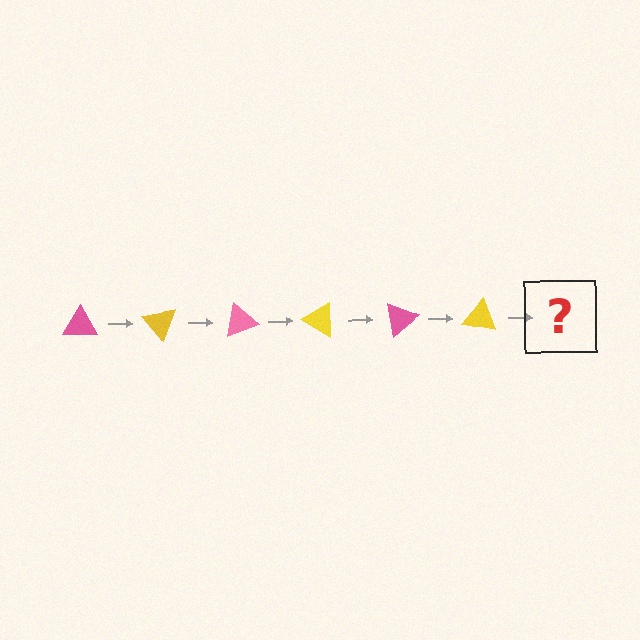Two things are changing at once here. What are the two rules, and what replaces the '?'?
The two rules are that it rotates 50 degrees each step and the color cycles through pink and yellow. The '?' should be a pink triangle, rotated 300 degrees from the start.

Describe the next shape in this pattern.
It should be a pink triangle, rotated 300 degrees from the start.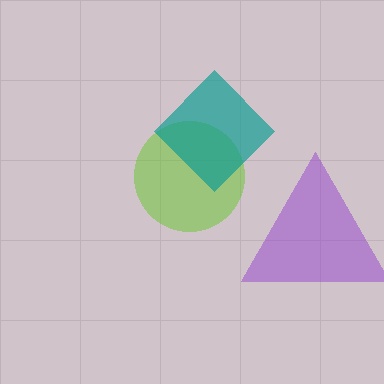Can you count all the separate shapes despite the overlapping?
Yes, there are 3 separate shapes.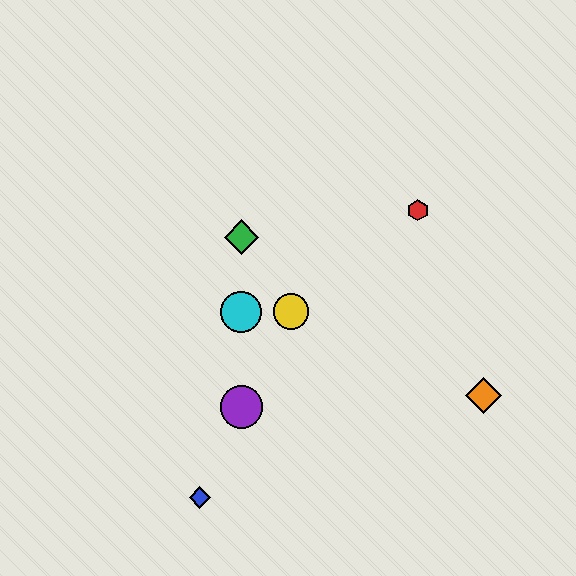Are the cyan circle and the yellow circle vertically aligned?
No, the cyan circle is at x≈241 and the yellow circle is at x≈291.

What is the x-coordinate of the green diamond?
The green diamond is at x≈241.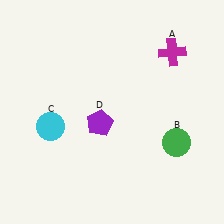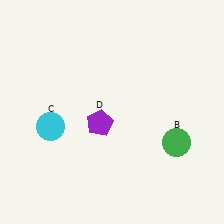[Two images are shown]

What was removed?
The magenta cross (A) was removed in Image 2.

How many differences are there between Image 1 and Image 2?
There is 1 difference between the two images.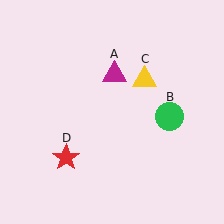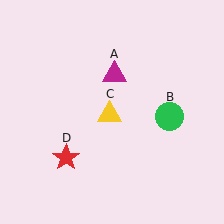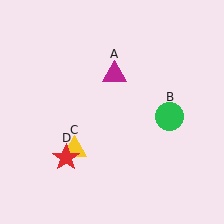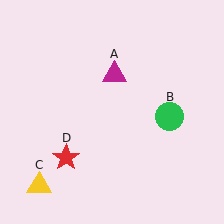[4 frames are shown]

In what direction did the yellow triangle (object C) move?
The yellow triangle (object C) moved down and to the left.